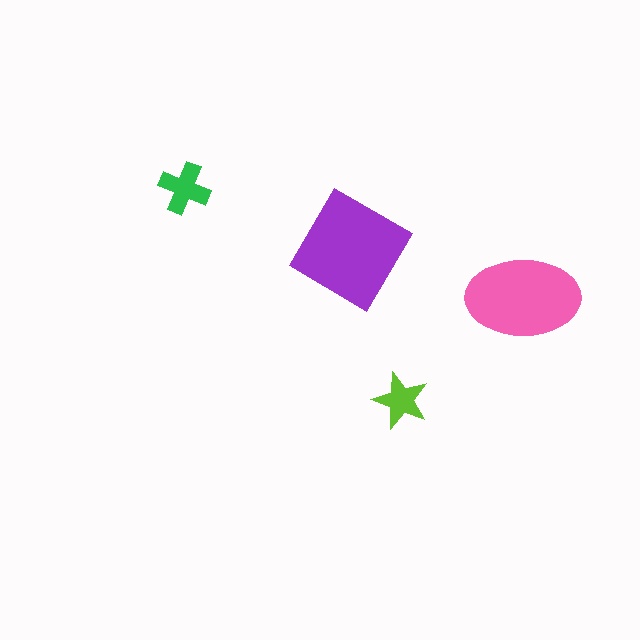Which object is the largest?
The purple diamond.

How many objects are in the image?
There are 4 objects in the image.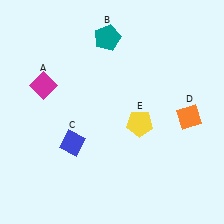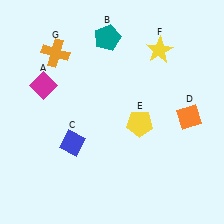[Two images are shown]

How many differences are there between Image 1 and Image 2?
There are 2 differences between the two images.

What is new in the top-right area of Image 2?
A yellow star (F) was added in the top-right area of Image 2.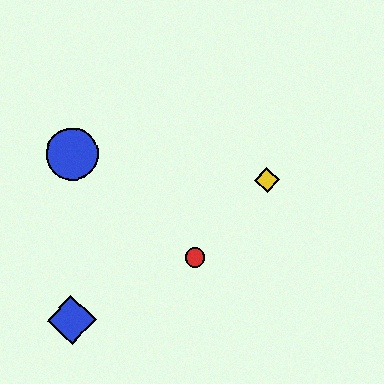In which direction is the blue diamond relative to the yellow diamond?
The blue diamond is to the left of the yellow diamond.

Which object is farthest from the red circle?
The blue circle is farthest from the red circle.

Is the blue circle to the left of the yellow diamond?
Yes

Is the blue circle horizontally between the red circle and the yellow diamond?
No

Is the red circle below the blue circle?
Yes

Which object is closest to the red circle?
The yellow diamond is closest to the red circle.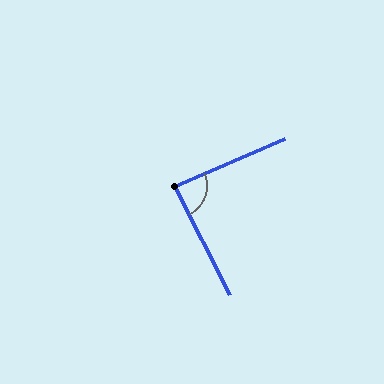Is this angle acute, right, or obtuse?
It is approximately a right angle.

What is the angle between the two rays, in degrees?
Approximately 86 degrees.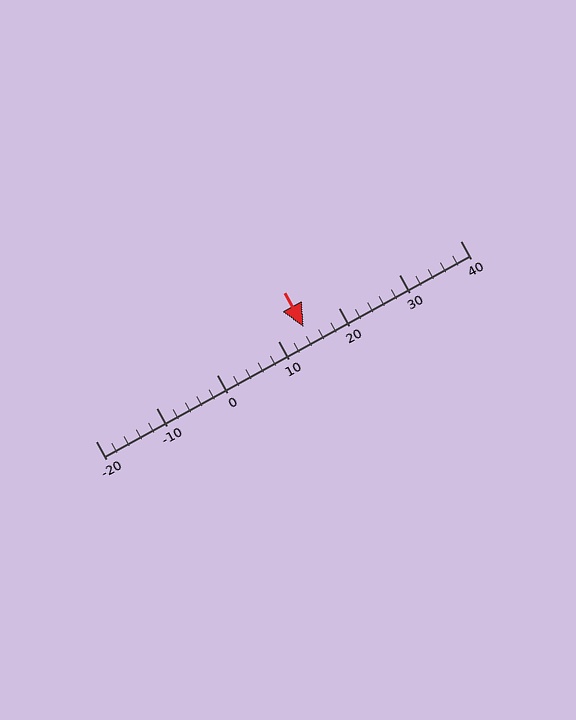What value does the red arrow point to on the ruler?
The red arrow points to approximately 14.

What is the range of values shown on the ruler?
The ruler shows values from -20 to 40.